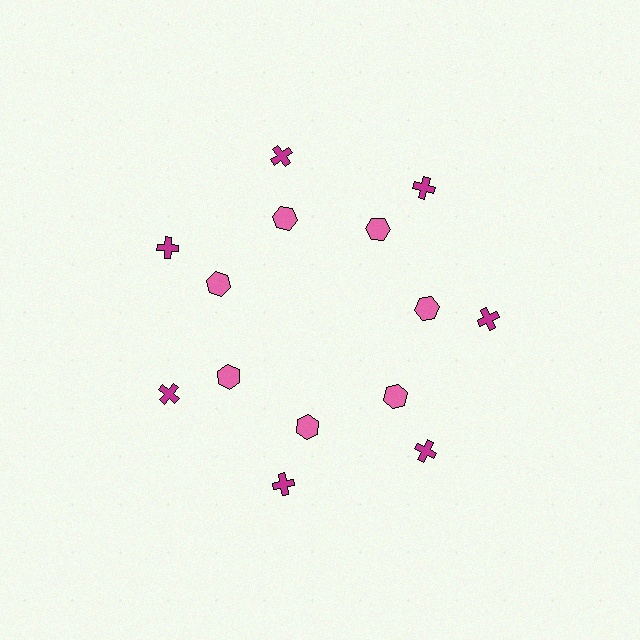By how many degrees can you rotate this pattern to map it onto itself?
The pattern maps onto itself every 51 degrees of rotation.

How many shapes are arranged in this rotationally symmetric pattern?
There are 14 shapes, arranged in 7 groups of 2.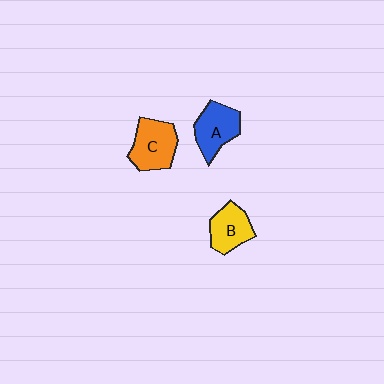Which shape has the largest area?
Shape C (orange).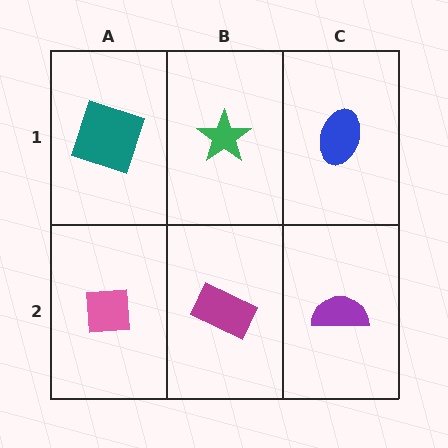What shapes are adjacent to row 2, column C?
A blue ellipse (row 1, column C), a magenta rectangle (row 2, column B).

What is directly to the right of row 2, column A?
A magenta rectangle.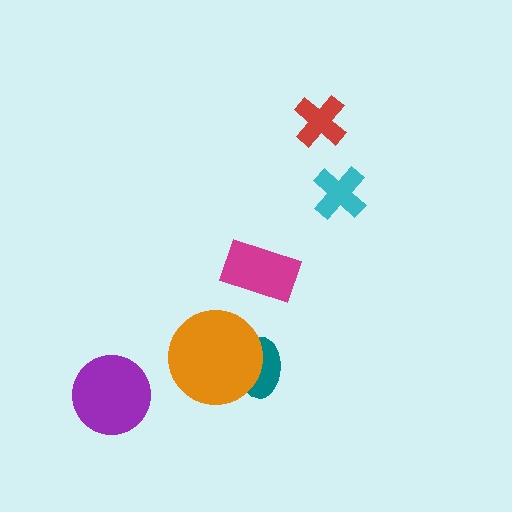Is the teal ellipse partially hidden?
Yes, it is partially covered by another shape.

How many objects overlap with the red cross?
0 objects overlap with the red cross.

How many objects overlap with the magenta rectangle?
0 objects overlap with the magenta rectangle.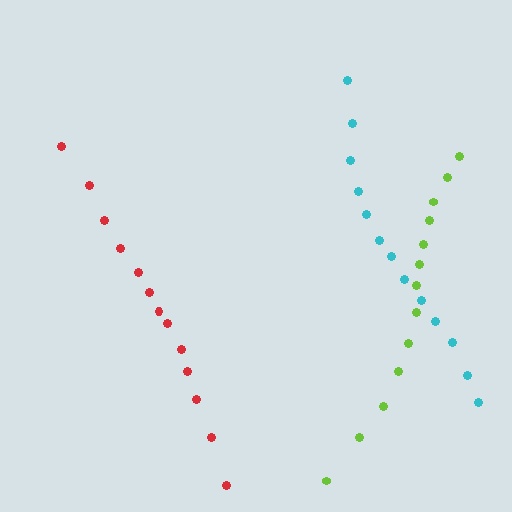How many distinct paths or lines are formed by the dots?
There are 3 distinct paths.